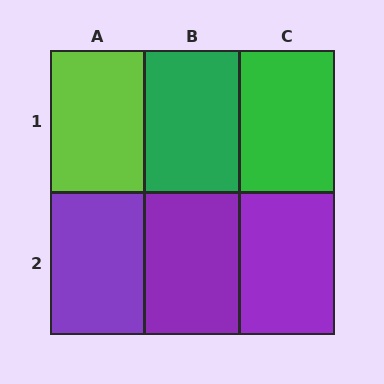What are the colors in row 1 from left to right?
Lime, green, green.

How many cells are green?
2 cells are green.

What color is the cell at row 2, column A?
Purple.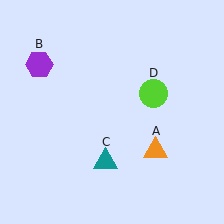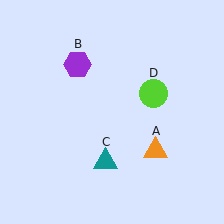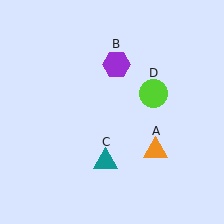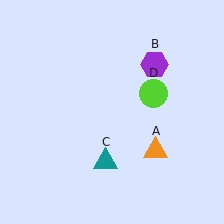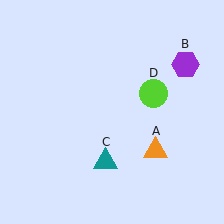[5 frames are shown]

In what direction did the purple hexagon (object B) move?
The purple hexagon (object B) moved right.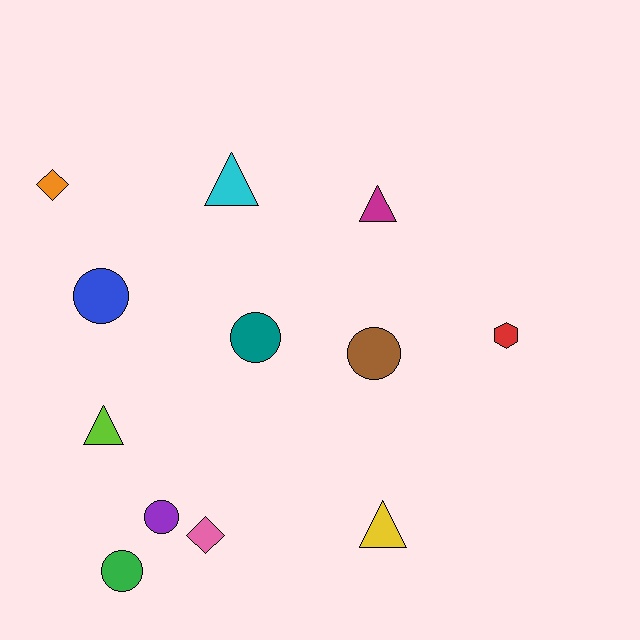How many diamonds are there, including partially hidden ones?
There are 2 diamonds.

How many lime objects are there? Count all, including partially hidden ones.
There is 1 lime object.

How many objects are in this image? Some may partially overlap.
There are 12 objects.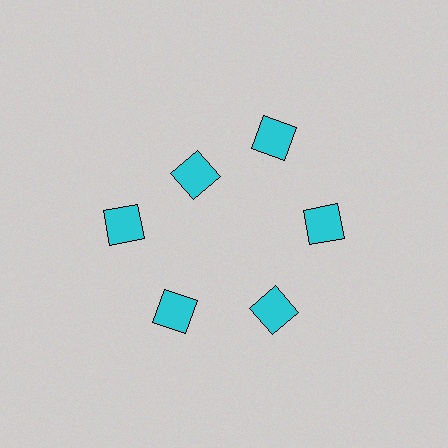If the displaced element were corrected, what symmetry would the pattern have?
It would have 6-fold rotational symmetry — the pattern would map onto itself every 60 degrees.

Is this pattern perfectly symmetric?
No. The 6 cyan squares are arranged in a ring, but one element near the 11 o'clock position is pulled inward toward the center, breaking the 6-fold rotational symmetry.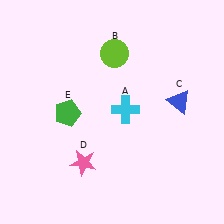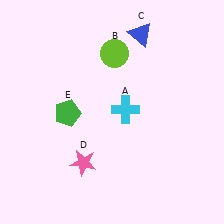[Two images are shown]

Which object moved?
The blue triangle (C) moved up.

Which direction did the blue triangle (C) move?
The blue triangle (C) moved up.